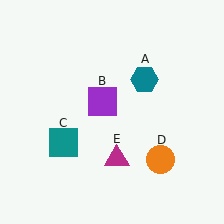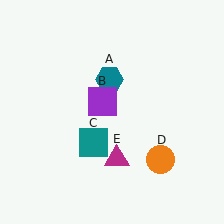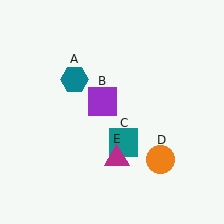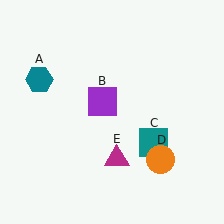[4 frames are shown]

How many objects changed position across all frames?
2 objects changed position: teal hexagon (object A), teal square (object C).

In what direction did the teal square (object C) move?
The teal square (object C) moved right.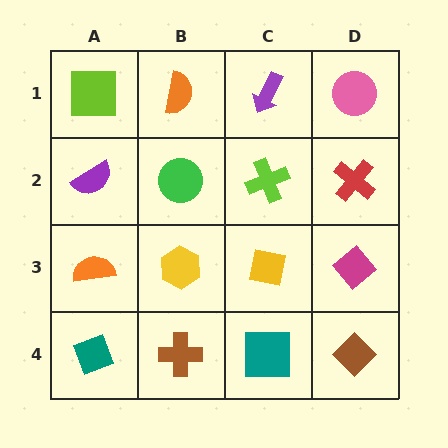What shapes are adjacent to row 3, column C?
A lime cross (row 2, column C), a teal square (row 4, column C), a yellow hexagon (row 3, column B), a magenta diamond (row 3, column D).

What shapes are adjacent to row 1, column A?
A purple semicircle (row 2, column A), an orange semicircle (row 1, column B).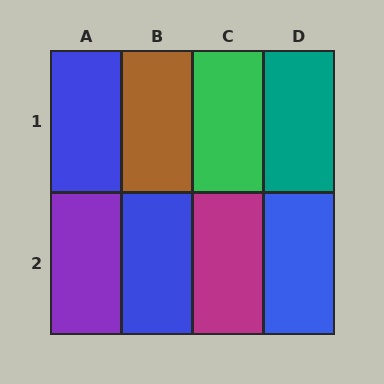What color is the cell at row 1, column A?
Blue.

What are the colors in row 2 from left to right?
Purple, blue, magenta, blue.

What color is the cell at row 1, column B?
Brown.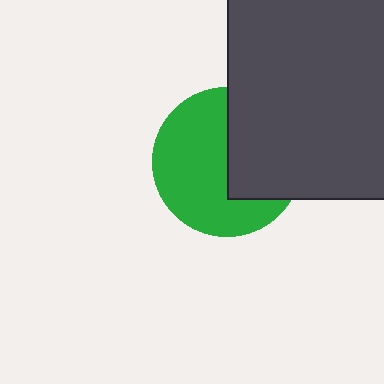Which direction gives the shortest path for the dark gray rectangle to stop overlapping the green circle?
Moving right gives the shortest separation.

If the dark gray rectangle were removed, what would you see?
You would see the complete green circle.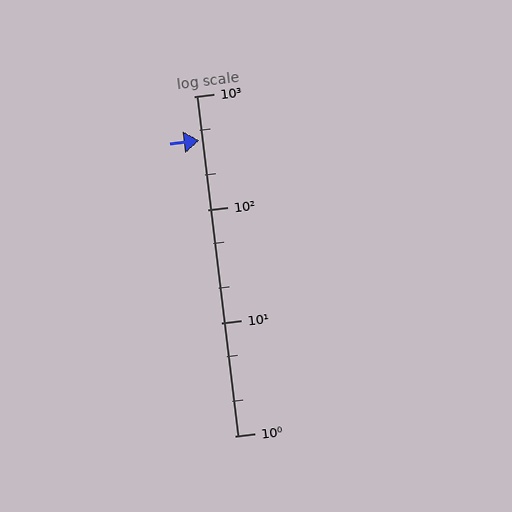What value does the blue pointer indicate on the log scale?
The pointer indicates approximately 410.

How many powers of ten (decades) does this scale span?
The scale spans 3 decades, from 1 to 1000.